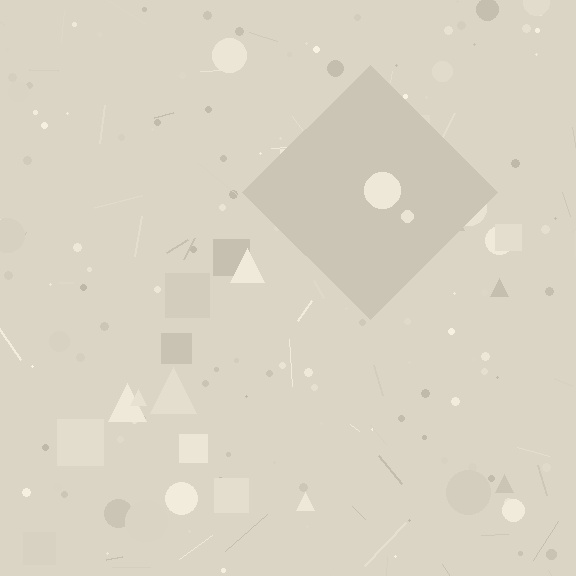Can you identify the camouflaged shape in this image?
The camouflaged shape is a diamond.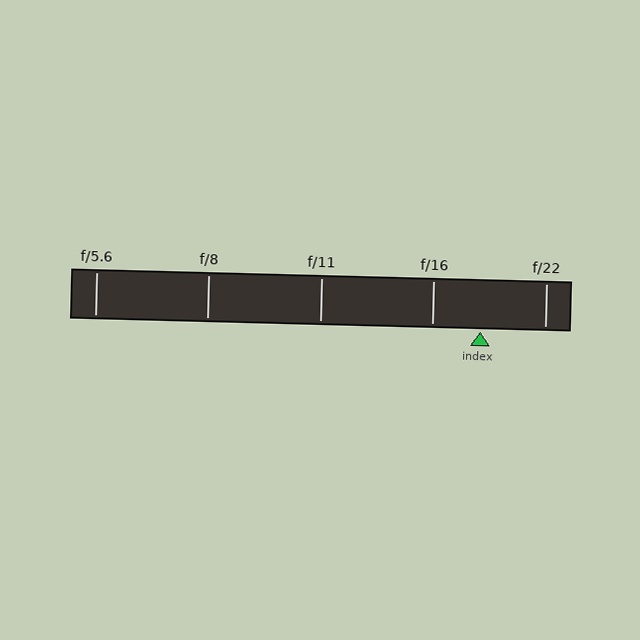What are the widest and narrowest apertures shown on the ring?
The widest aperture shown is f/5.6 and the narrowest is f/22.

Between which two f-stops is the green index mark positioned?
The index mark is between f/16 and f/22.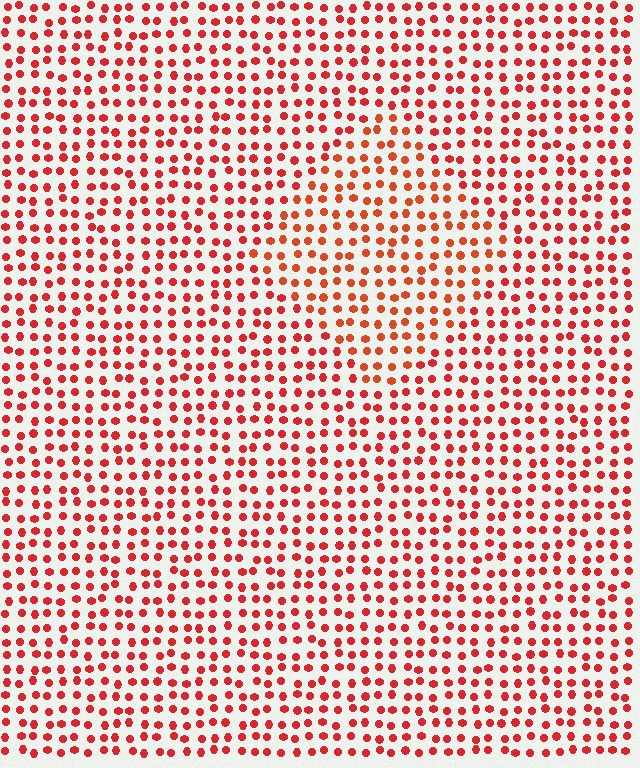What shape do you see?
I see a diamond.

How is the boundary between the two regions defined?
The boundary is defined purely by a slight shift in hue (about 15 degrees). Spacing, size, and orientation are identical on both sides.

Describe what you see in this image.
The image is filled with small red elements in a uniform arrangement. A diamond-shaped region is visible where the elements are tinted to a slightly different hue, forming a subtle color boundary.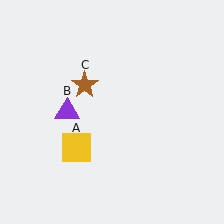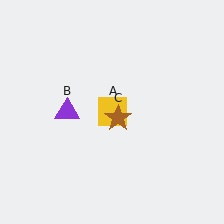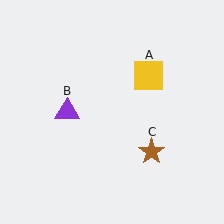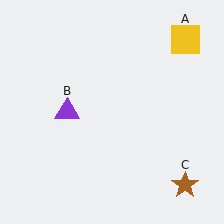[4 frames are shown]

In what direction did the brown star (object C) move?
The brown star (object C) moved down and to the right.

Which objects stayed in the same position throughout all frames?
Purple triangle (object B) remained stationary.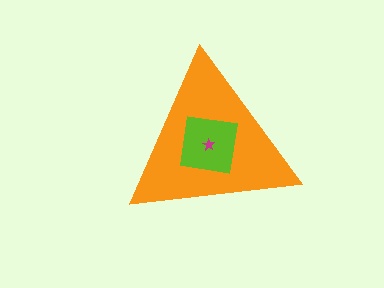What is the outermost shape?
The orange triangle.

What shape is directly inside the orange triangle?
The lime square.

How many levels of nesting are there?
3.